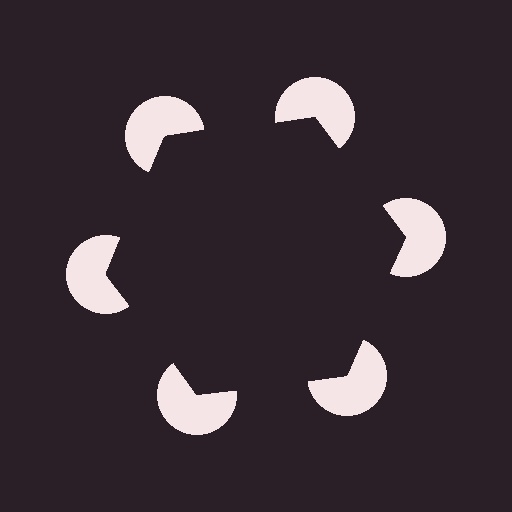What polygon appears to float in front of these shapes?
An illusory hexagon — its edges are inferred from the aligned wedge cuts in the pac-man discs, not physically drawn.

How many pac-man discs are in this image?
There are 6 — one at each vertex of the illusory hexagon.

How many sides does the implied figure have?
6 sides.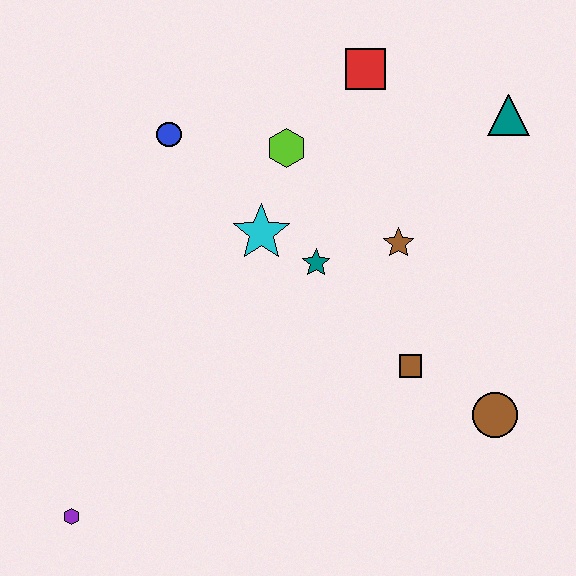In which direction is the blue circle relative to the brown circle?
The blue circle is to the left of the brown circle.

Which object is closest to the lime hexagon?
The cyan star is closest to the lime hexagon.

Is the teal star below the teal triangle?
Yes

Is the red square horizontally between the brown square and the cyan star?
Yes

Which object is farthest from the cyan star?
The purple hexagon is farthest from the cyan star.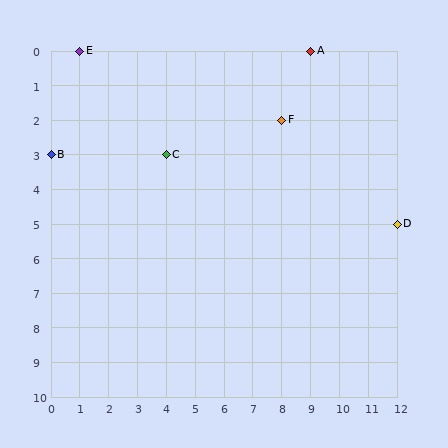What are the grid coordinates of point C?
Point C is at grid coordinates (4, 3).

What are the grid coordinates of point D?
Point D is at grid coordinates (12, 5).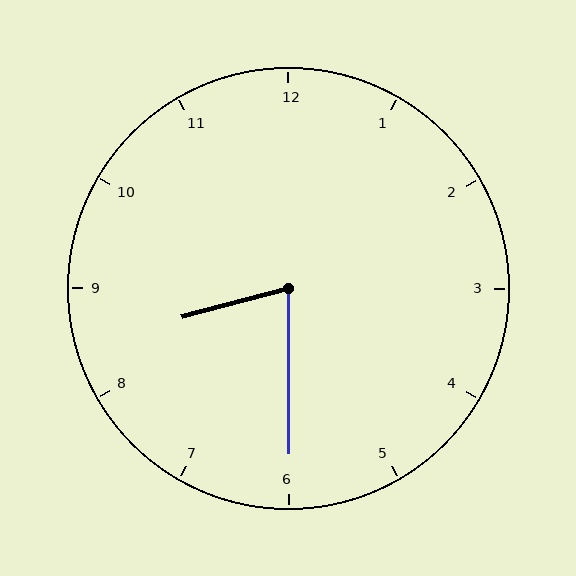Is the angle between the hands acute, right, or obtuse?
It is acute.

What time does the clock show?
8:30.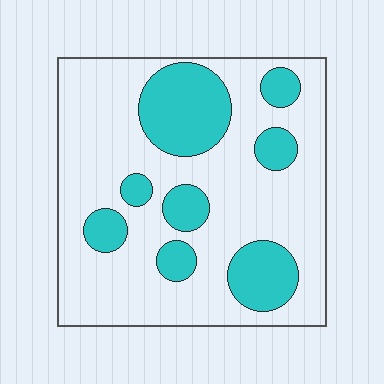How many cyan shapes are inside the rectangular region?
8.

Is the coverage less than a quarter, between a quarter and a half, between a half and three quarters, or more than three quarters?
Between a quarter and a half.